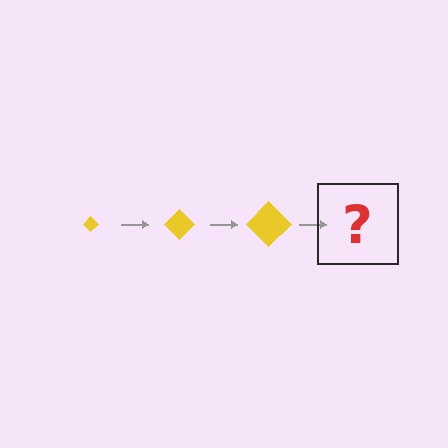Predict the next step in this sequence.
The next step is a yellow diamond, larger than the previous one.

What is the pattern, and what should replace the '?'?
The pattern is that the diamond gets progressively larger each step. The '?' should be a yellow diamond, larger than the previous one.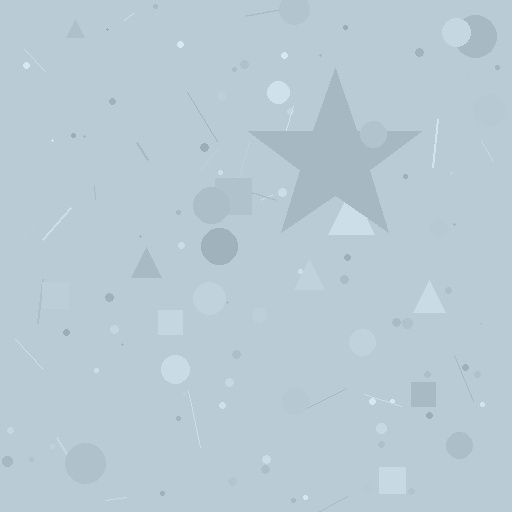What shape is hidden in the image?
A star is hidden in the image.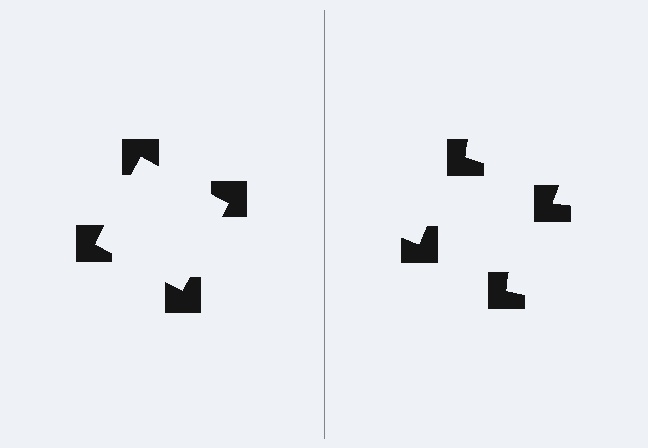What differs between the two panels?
The notched squares are positioned identically on both sides; only the wedge orientations differ. On the left they align to a square; on the right they are misaligned.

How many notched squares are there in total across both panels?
8 — 4 on each side.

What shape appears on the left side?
An illusory square.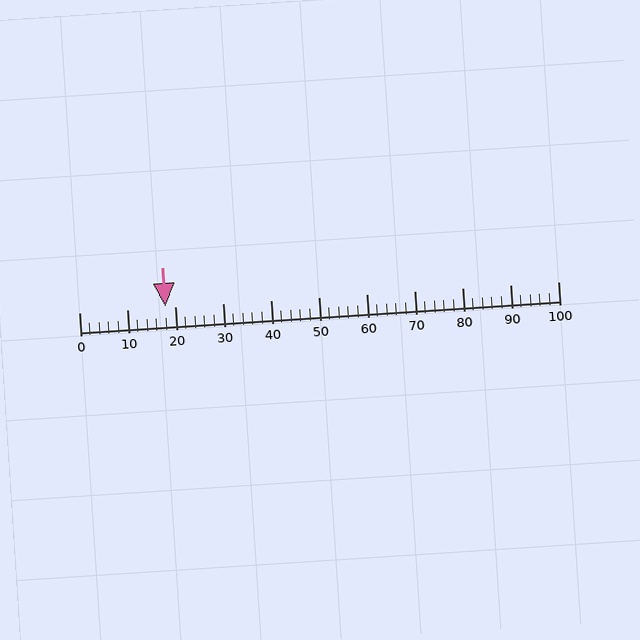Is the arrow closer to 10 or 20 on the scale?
The arrow is closer to 20.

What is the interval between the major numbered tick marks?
The major tick marks are spaced 10 units apart.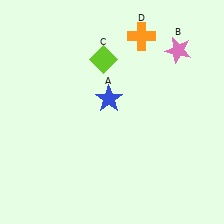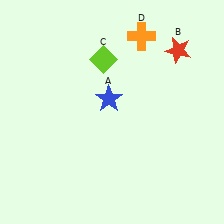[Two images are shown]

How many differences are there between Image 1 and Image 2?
There is 1 difference between the two images.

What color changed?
The star (B) changed from pink in Image 1 to red in Image 2.